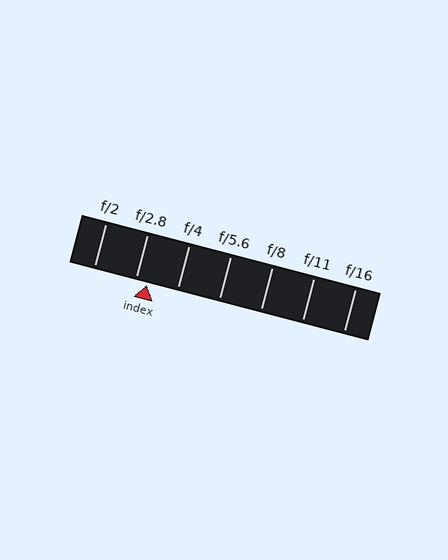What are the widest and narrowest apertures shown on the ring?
The widest aperture shown is f/2 and the narrowest is f/16.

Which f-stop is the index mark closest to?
The index mark is closest to f/2.8.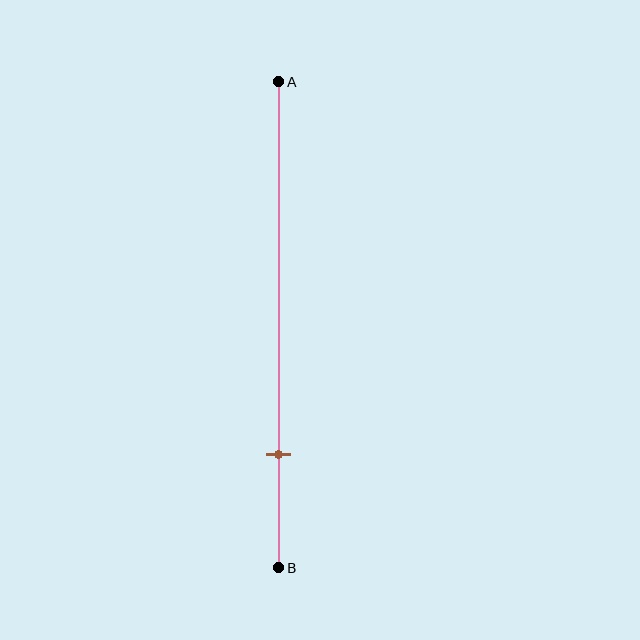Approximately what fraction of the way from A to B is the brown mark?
The brown mark is approximately 75% of the way from A to B.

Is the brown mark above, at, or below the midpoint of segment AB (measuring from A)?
The brown mark is below the midpoint of segment AB.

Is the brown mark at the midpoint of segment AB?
No, the mark is at about 75% from A, not at the 50% midpoint.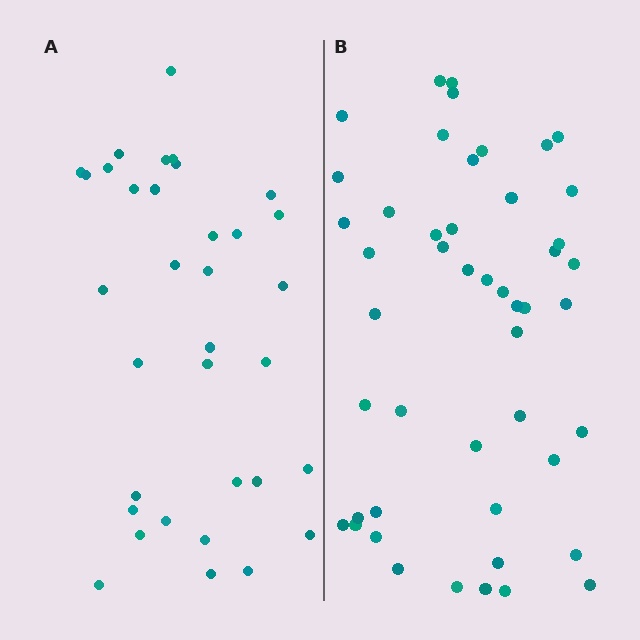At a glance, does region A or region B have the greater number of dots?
Region B (the right region) has more dots.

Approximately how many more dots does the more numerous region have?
Region B has approximately 15 more dots than region A.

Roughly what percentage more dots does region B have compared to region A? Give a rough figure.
About 40% more.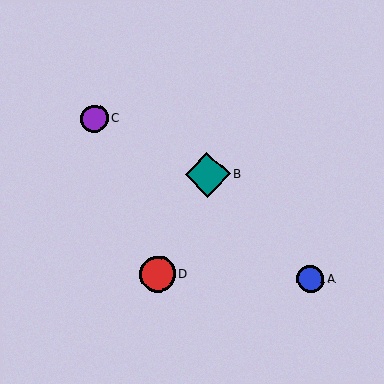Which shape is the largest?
The teal diamond (labeled B) is the largest.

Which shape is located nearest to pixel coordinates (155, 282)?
The red circle (labeled D) at (158, 274) is nearest to that location.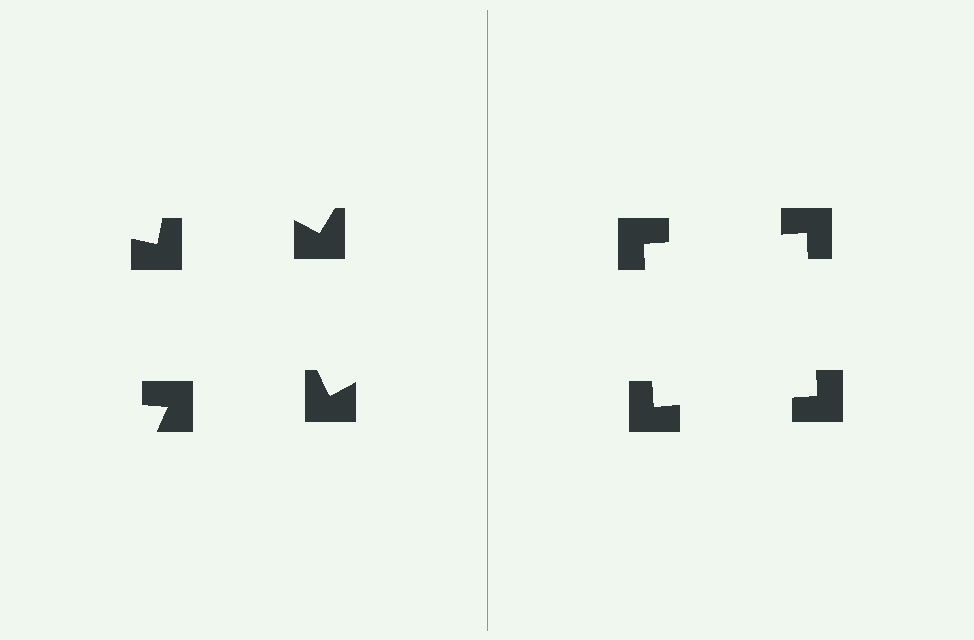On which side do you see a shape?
An illusory square appears on the right side. On the left side the wedge cuts are rotated, so no coherent shape forms.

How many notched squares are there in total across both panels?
8 — 4 on each side.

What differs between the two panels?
The notched squares are positioned identically on both sides; only the wedge orientations differ. On the right they align to a square; on the left they are misaligned.